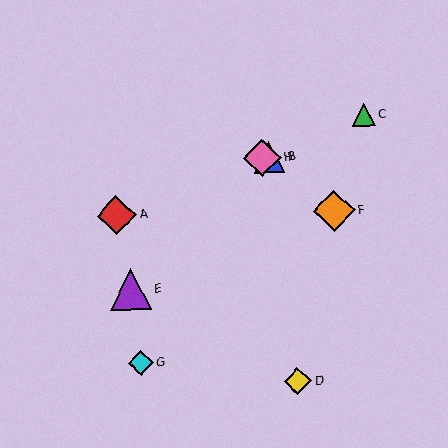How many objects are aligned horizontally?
2 objects (B, H) are aligned horizontally.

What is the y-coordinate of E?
Object E is at y≈290.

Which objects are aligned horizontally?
Objects B, H are aligned horizontally.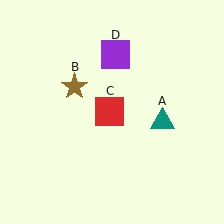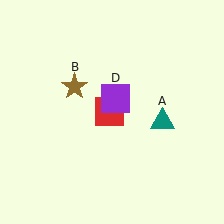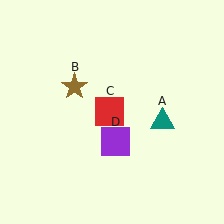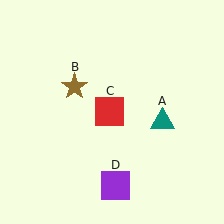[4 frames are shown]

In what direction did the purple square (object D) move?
The purple square (object D) moved down.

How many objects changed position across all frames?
1 object changed position: purple square (object D).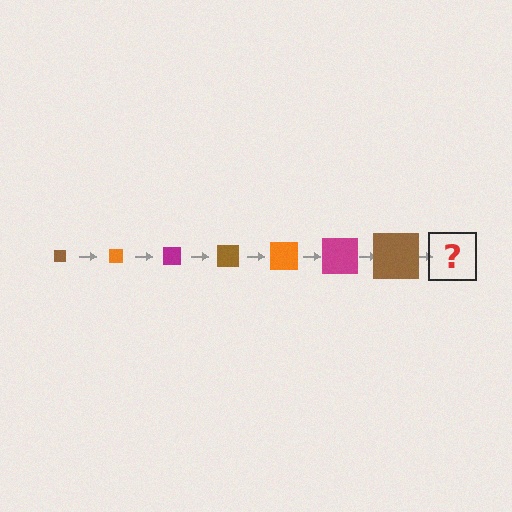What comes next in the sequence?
The next element should be an orange square, larger than the previous one.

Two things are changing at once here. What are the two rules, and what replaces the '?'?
The two rules are that the square grows larger each step and the color cycles through brown, orange, and magenta. The '?' should be an orange square, larger than the previous one.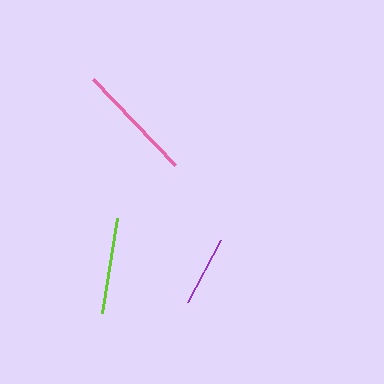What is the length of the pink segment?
The pink segment is approximately 119 pixels long.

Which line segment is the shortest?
The purple line is the shortest at approximately 70 pixels.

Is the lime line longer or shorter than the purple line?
The lime line is longer than the purple line.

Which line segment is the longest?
The pink line is the longest at approximately 119 pixels.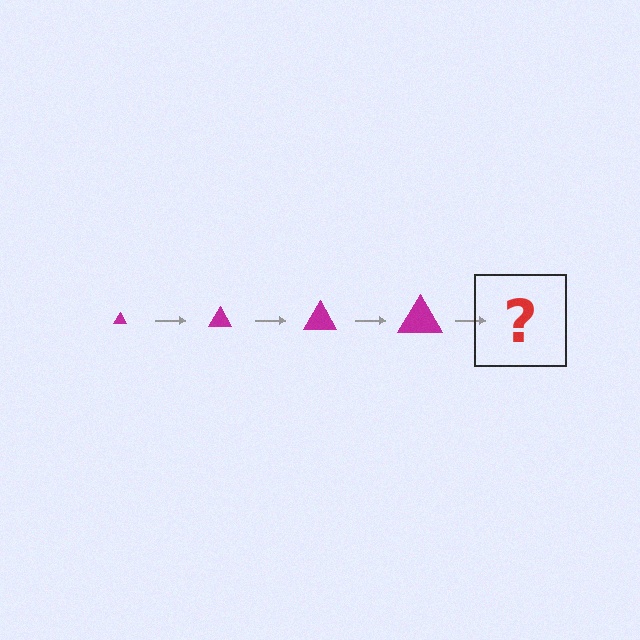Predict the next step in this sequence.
The next step is a magenta triangle, larger than the previous one.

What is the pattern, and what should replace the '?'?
The pattern is that the triangle gets progressively larger each step. The '?' should be a magenta triangle, larger than the previous one.